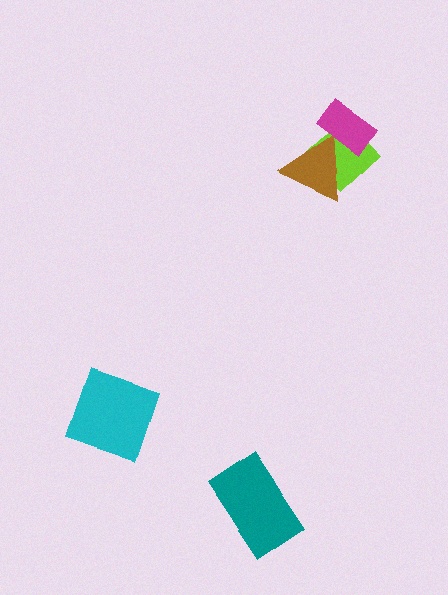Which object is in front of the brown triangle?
The magenta rectangle is in front of the brown triangle.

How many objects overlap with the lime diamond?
2 objects overlap with the lime diamond.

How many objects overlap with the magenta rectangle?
2 objects overlap with the magenta rectangle.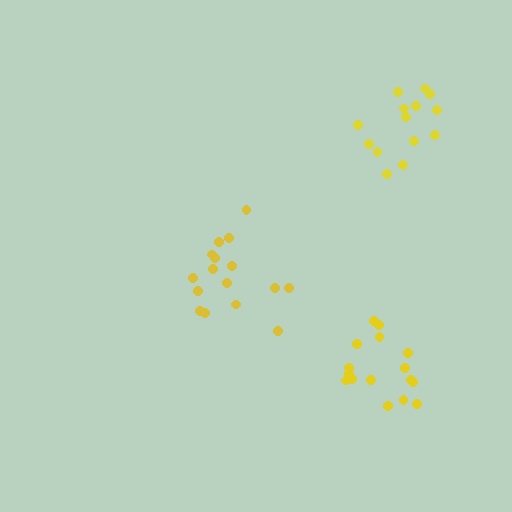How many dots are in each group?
Group 1: 16 dots, Group 2: 14 dots, Group 3: 16 dots (46 total).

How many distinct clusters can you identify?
There are 3 distinct clusters.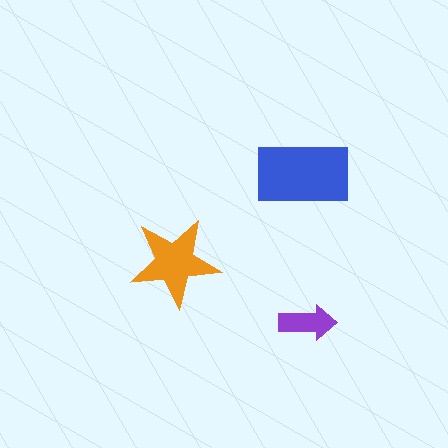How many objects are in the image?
There are 3 objects in the image.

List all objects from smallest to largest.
The purple arrow, the orange star, the blue rectangle.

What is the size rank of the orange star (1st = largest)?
2nd.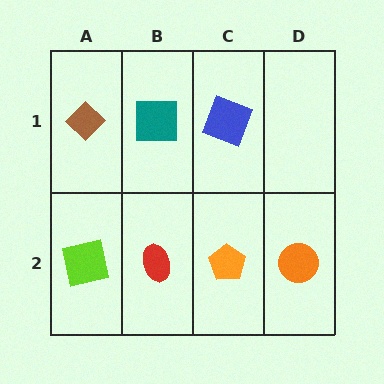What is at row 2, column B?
A red ellipse.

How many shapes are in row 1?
3 shapes.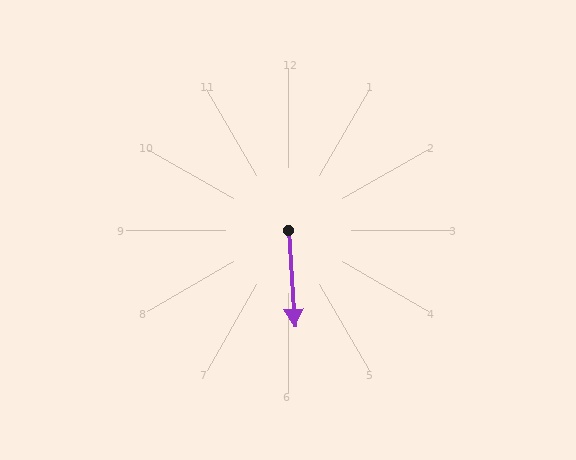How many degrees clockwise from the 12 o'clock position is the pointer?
Approximately 176 degrees.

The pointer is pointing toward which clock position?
Roughly 6 o'clock.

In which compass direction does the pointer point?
South.